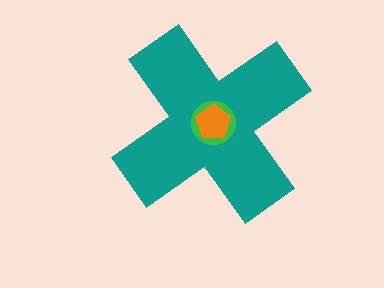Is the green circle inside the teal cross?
Yes.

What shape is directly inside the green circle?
The orange pentagon.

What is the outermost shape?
The teal cross.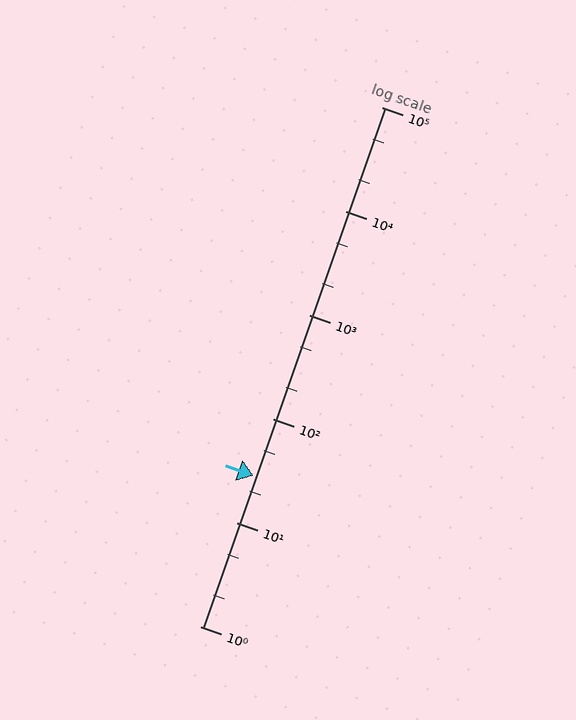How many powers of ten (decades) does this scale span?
The scale spans 5 decades, from 1 to 100000.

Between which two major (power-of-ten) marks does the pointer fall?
The pointer is between 10 and 100.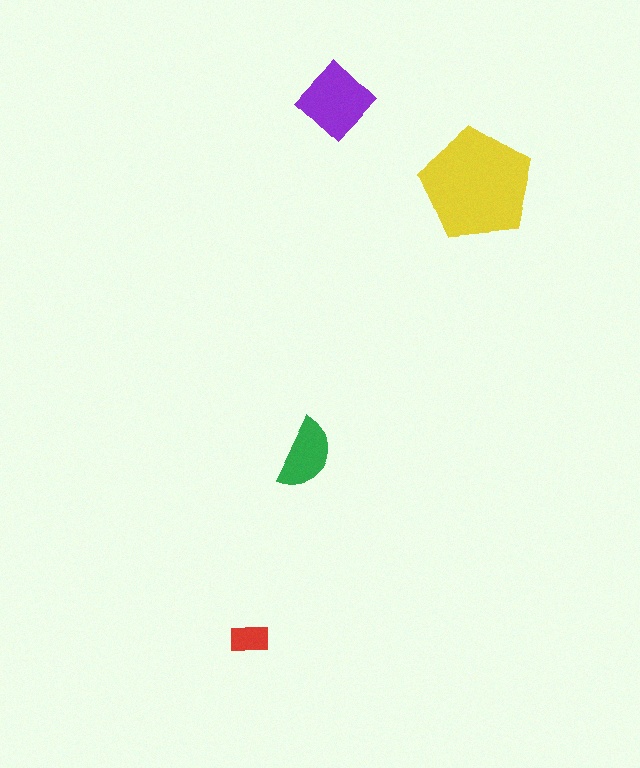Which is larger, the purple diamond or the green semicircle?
The purple diamond.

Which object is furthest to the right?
The yellow pentagon is rightmost.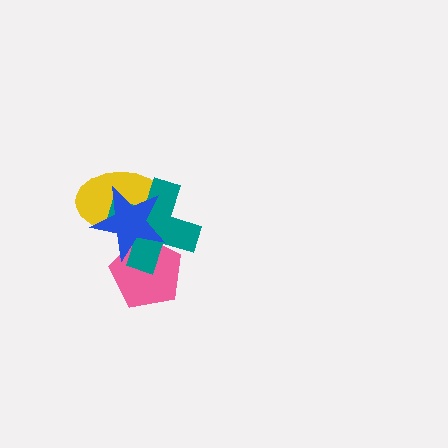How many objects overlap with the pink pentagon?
2 objects overlap with the pink pentagon.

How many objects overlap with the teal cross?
3 objects overlap with the teal cross.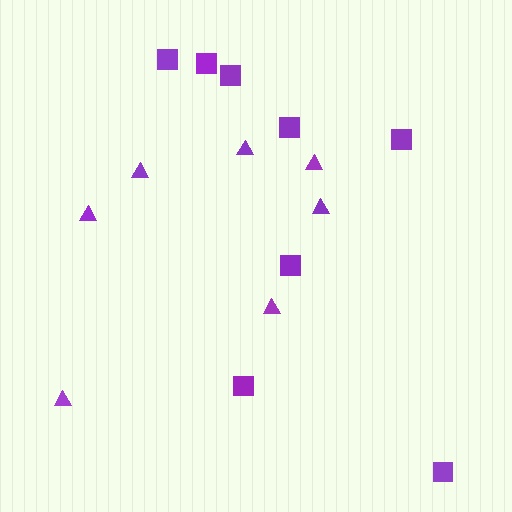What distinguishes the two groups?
There are 2 groups: one group of squares (8) and one group of triangles (7).